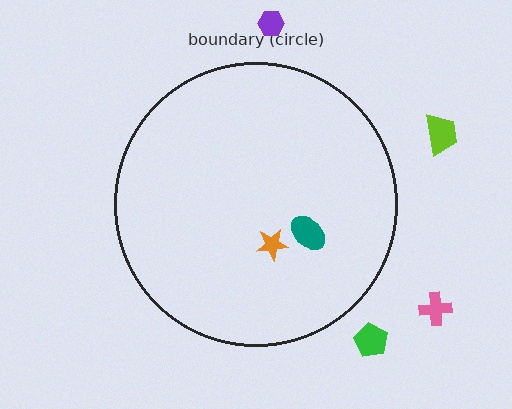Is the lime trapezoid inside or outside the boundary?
Outside.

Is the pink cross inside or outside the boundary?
Outside.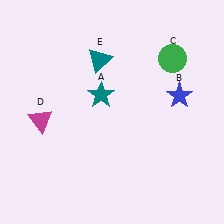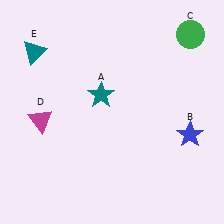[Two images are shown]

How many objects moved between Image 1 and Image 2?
3 objects moved between the two images.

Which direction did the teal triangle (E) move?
The teal triangle (E) moved left.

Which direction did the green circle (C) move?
The green circle (C) moved up.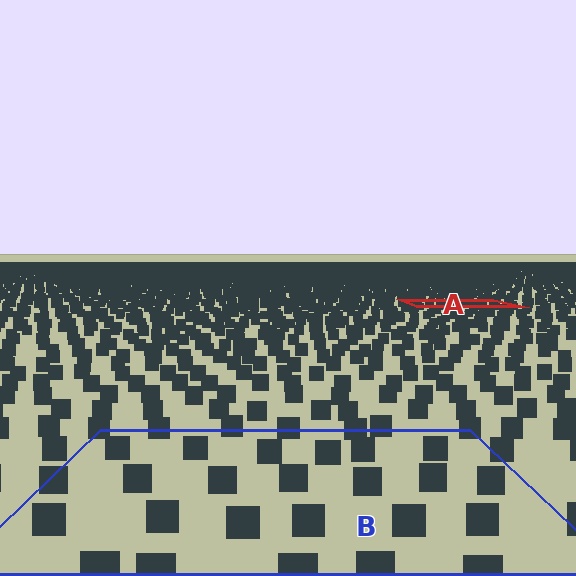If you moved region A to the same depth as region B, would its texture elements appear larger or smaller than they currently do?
They would appear larger. At a closer depth, the same texture elements are projected at a bigger on-screen size.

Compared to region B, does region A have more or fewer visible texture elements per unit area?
Region A has more texture elements per unit area — they are packed more densely because it is farther away.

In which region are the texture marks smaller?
The texture marks are smaller in region A, because it is farther away.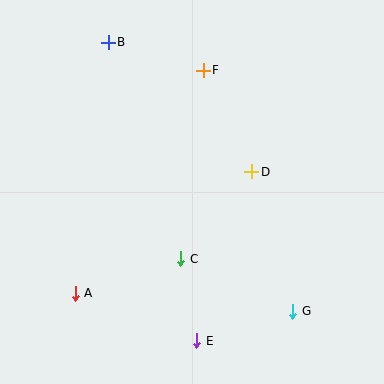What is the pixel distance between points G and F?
The distance between G and F is 257 pixels.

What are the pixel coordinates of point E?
Point E is at (197, 341).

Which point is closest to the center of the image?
Point D at (252, 172) is closest to the center.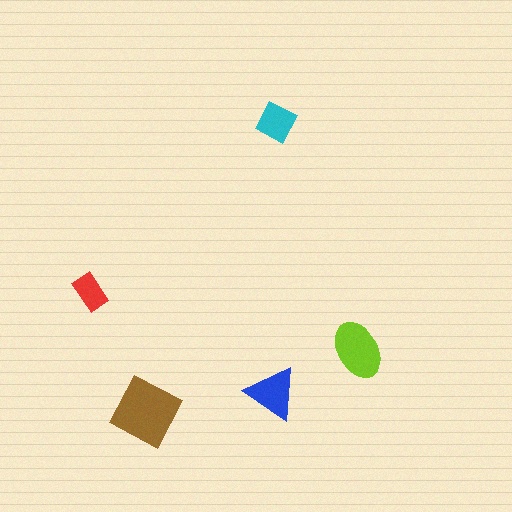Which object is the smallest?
The red rectangle.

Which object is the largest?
The brown square.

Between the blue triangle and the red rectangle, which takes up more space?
The blue triangle.